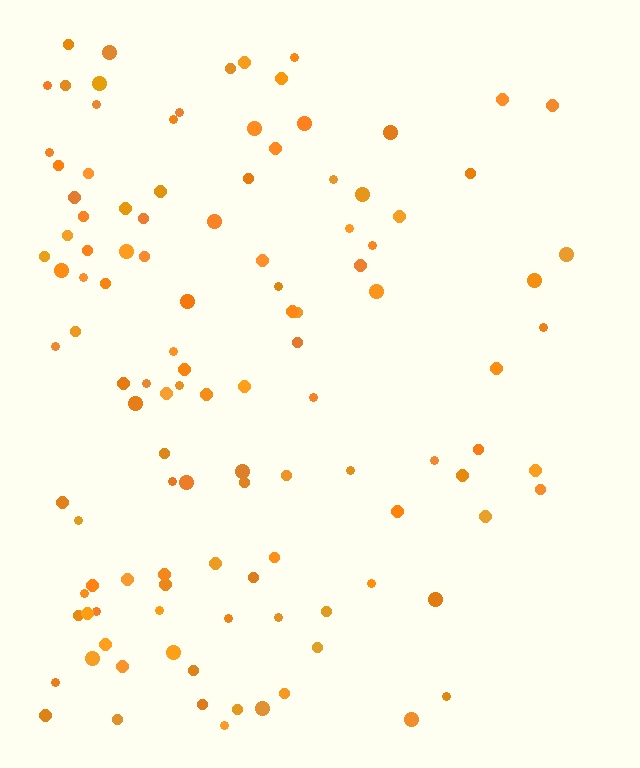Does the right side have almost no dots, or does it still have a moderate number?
Still a moderate number, just noticeably fewer than the left.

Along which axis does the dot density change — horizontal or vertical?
Horizontal.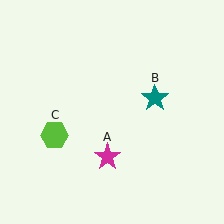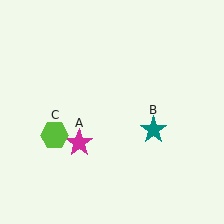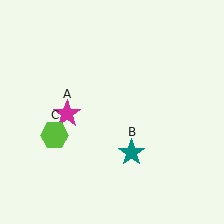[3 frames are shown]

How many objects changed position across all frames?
2 objects changed position: magenta star (object A), teal star (object B).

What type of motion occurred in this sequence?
The magenta star (object A), teal star (object B) rotated clockwise around the center of the scene.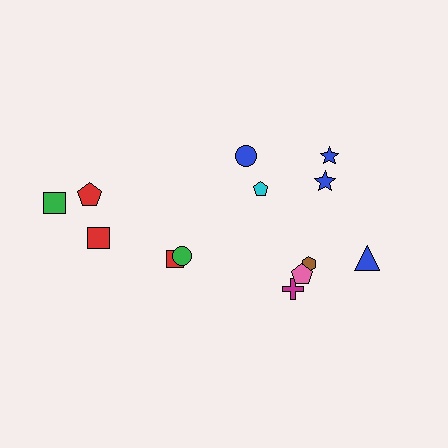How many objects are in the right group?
There are 8 objects.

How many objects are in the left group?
There are 5 objects.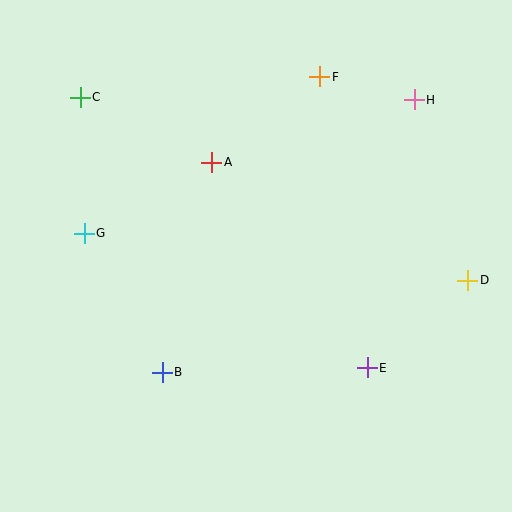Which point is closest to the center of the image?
Point A at (212, 162) is closest to the center.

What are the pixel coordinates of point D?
Point D is at (467, 280).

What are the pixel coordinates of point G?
Point G is at (84, 233).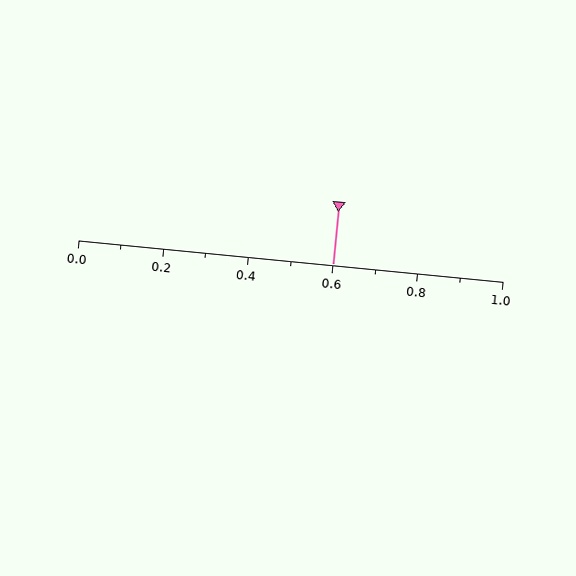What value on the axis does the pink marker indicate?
The marker indicates approximately 0.6.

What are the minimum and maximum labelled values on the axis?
The axis runs from 0.0 to 1.0.